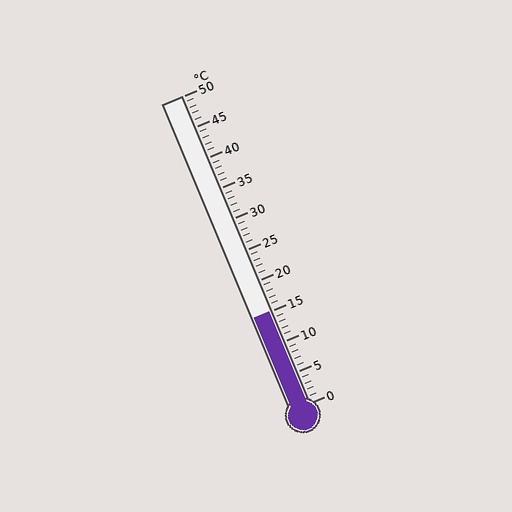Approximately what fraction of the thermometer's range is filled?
The thermometer is filled to approximately 30% of its range.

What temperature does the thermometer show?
The thermometer shows approximately 15°C.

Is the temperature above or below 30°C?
The temperature is below 30°C.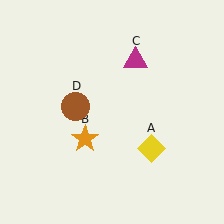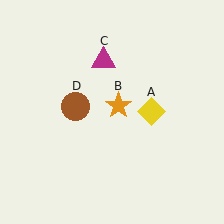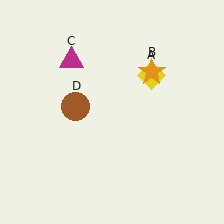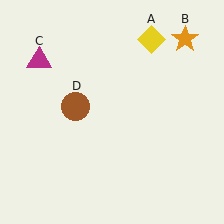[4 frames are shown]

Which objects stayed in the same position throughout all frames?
Brown circle (object D) remained stationary.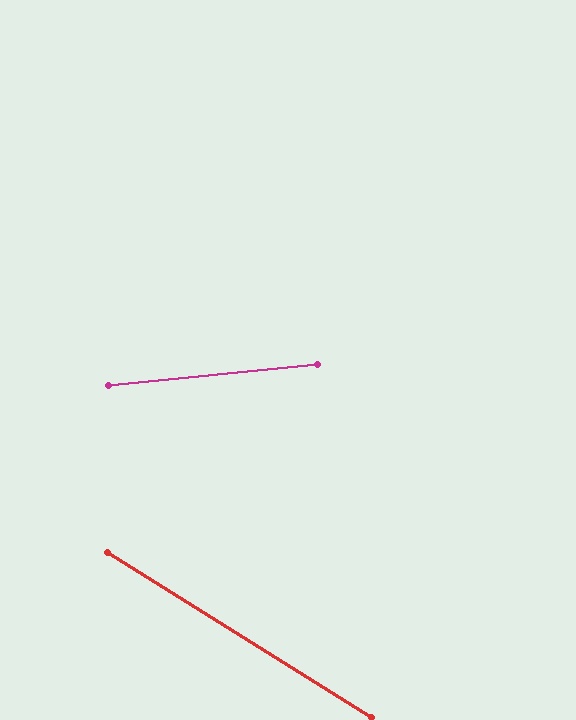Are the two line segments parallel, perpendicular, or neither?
Neither parallel nor perpendicular — they differ by about 38°.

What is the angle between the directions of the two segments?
Approximately 38 degrees.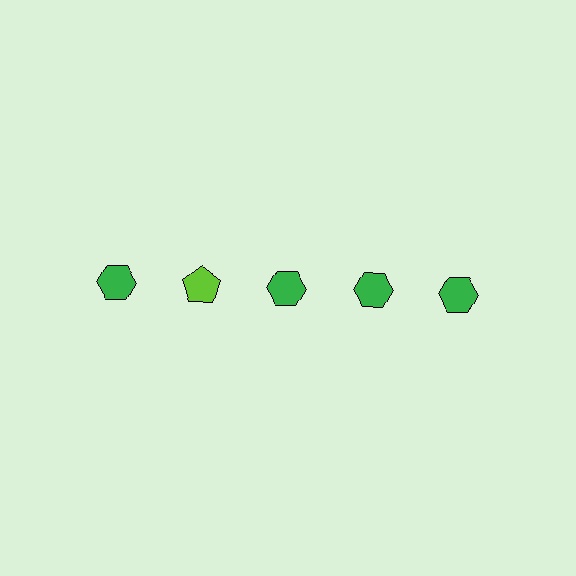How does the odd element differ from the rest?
It differs in both color (lime instead of green) and shape (pentagon instead of hexagon).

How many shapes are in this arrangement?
There are 5 shapes arranged in a grid pattern.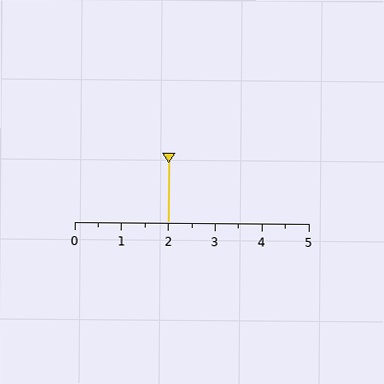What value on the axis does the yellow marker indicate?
The marker indicates approximately 2.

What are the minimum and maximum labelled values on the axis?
The axis runs from 0 to 5.